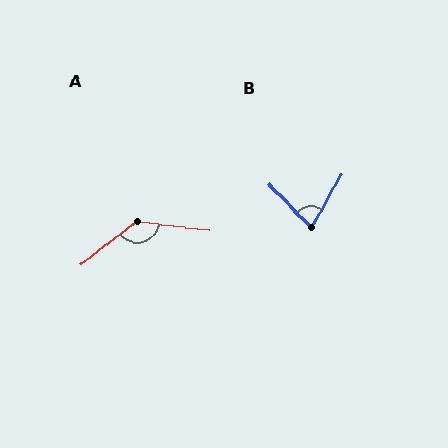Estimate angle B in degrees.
Approximately 74 degrees.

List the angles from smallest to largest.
B (74°), A (135°).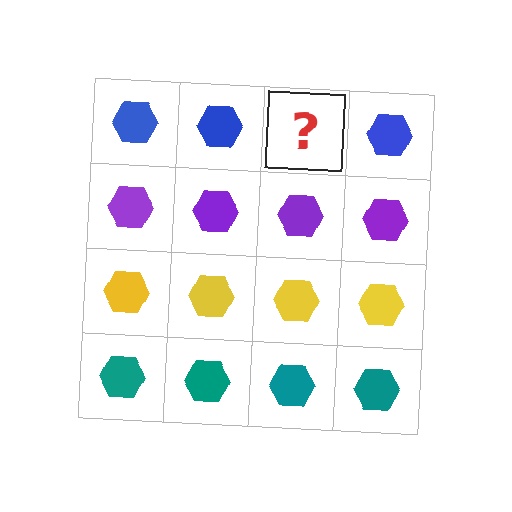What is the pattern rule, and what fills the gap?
The rule is that each row has a consistent color. The gap should be filled with a blue hexagon.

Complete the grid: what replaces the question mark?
The question mark should be replaced with a blue hexagon.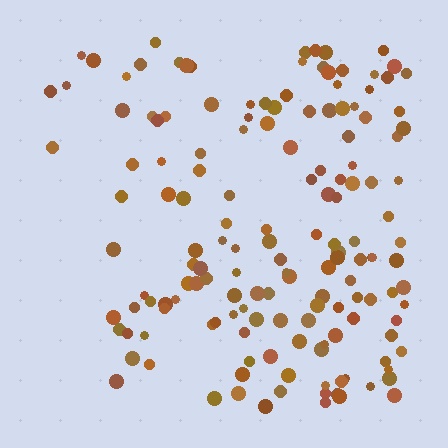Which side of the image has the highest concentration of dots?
The right.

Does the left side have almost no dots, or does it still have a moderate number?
Still a moderate number, just noticeably fewer than the right.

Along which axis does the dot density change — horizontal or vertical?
Horizontal.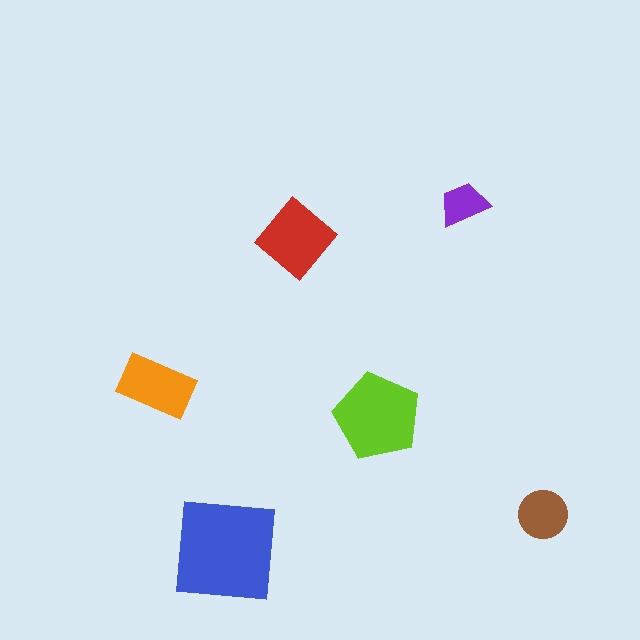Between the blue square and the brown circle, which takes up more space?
The blue square.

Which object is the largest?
The blue square.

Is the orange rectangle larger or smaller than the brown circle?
Larger.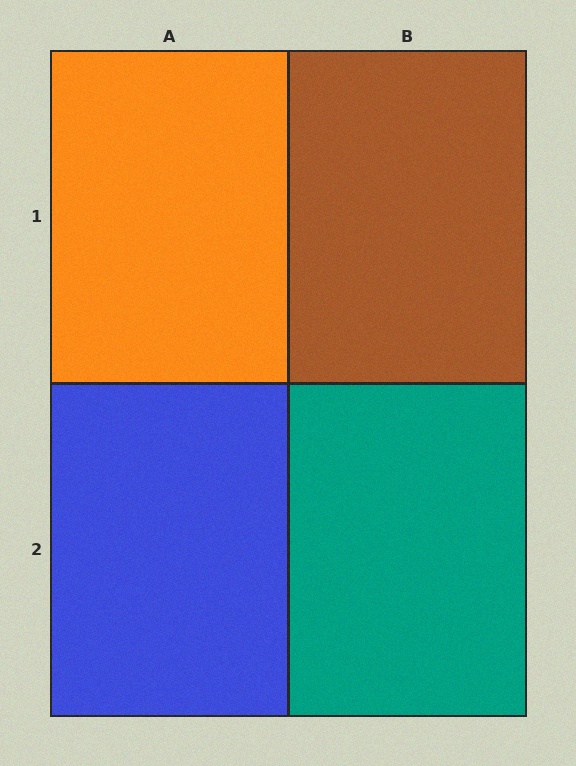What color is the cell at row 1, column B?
Brown.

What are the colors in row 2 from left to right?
Blue, teal.